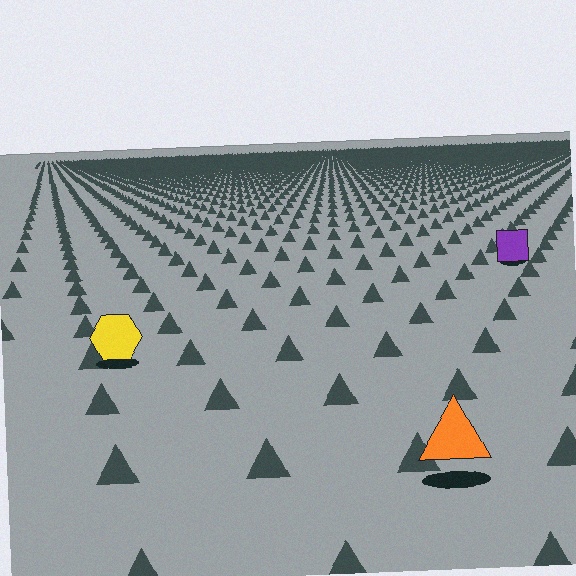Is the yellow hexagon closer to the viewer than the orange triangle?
No. The orange triangle is closer — you can tell from the texture gradient: the ground texture is coarser near it.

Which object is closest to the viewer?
The orange triangle is closest. The texture marks near it are larger and more spread out.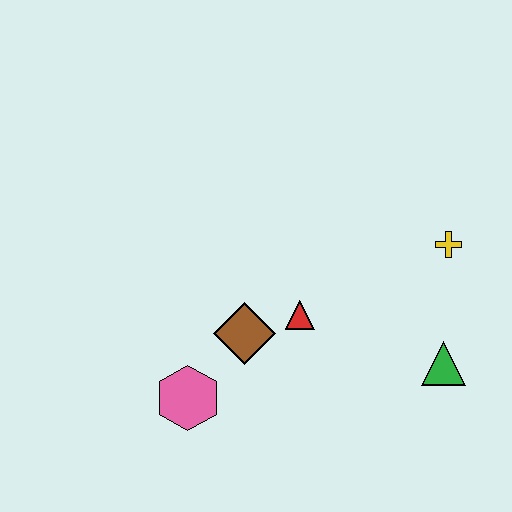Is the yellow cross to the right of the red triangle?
Yes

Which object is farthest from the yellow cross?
The pink hexagon is farthest from the yellow cross.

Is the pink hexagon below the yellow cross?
Yes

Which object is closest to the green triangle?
The yellow cross is closest to the green triangle.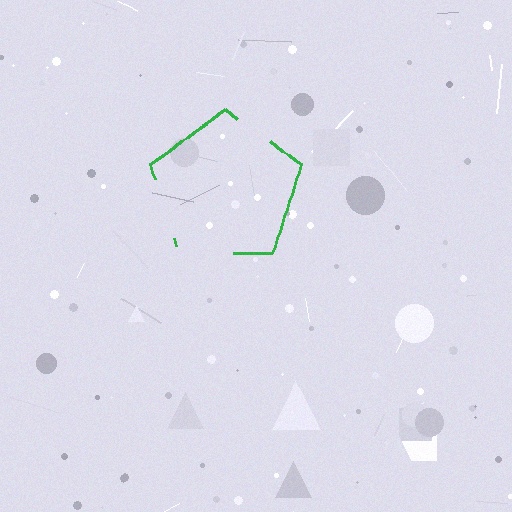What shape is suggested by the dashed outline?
The dashed outline suggests a pentagon.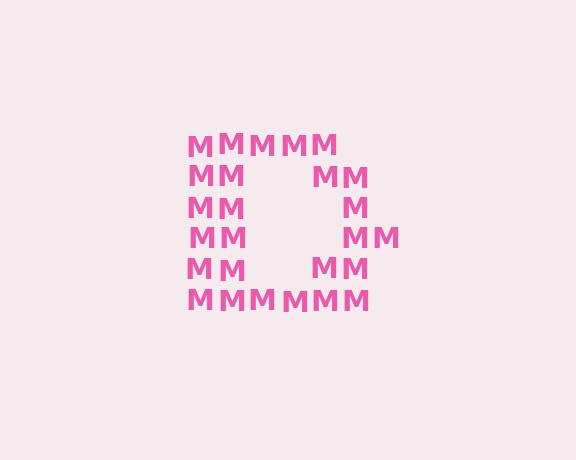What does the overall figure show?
The overall figure shows the letter D.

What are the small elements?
The small elements are letter M's.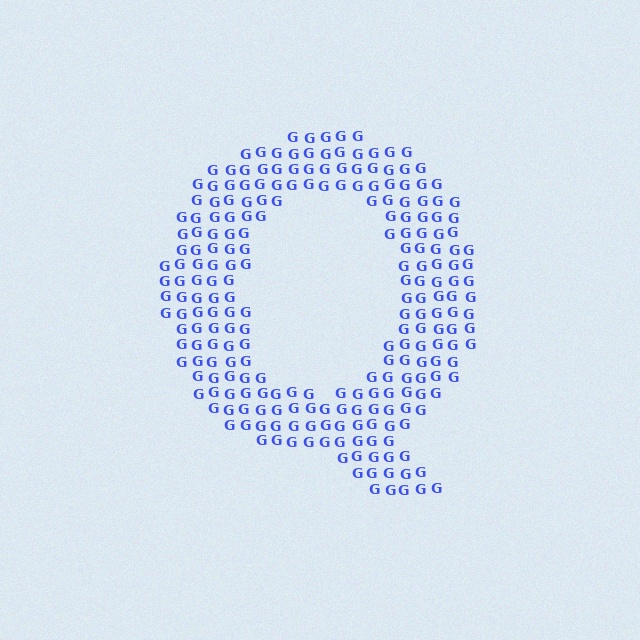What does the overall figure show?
The overall figure shows the letter Q.